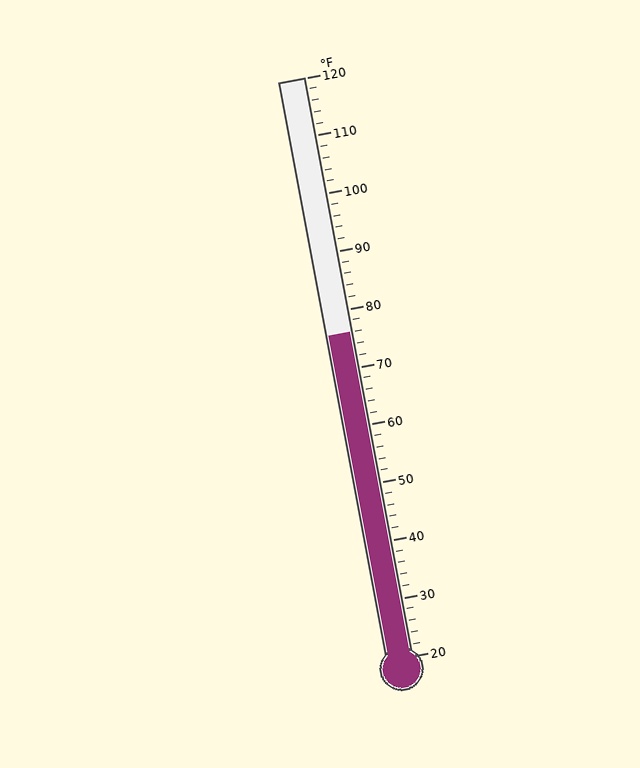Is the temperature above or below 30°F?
The temperature is above 30°F.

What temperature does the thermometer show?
The thermometer shows approximately 76°F.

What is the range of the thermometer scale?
The thermometer scale ranges from 20°F to 120°F.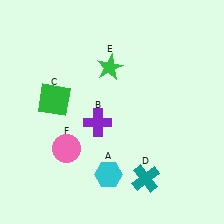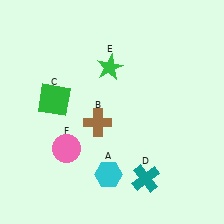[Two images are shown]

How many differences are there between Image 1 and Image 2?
There is 1 difference between the two images.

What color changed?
The cross (B) changed from purple in Image 1 to brown in Image 2.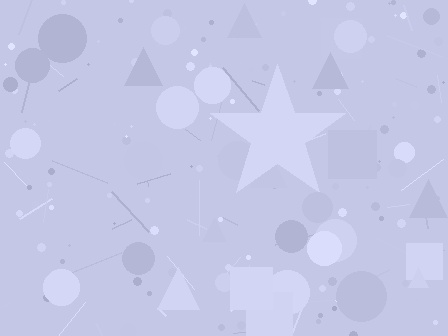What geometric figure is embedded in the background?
A star is embedded in the background.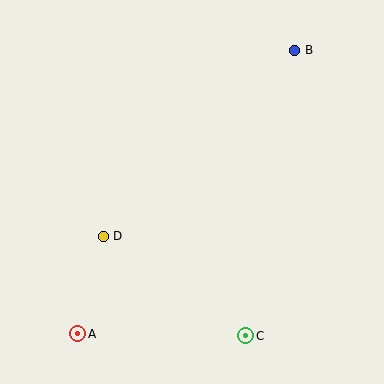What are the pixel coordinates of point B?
Point B is at (295, 50).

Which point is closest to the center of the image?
Point D at (103, 236) is closest to the center.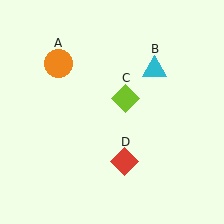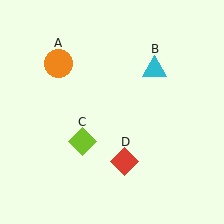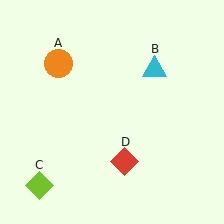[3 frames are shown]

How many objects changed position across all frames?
1 object changed position: lime diamond (object C).